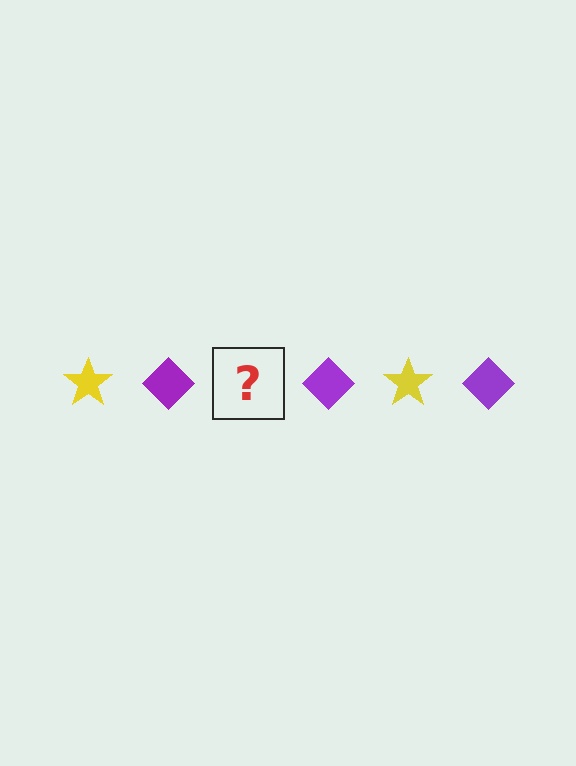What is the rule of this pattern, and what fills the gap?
The rule is that the pattern alternates between yellow star and purple diamond. The gap should be filled with a yellow star.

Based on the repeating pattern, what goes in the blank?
The blank should be a yellow star.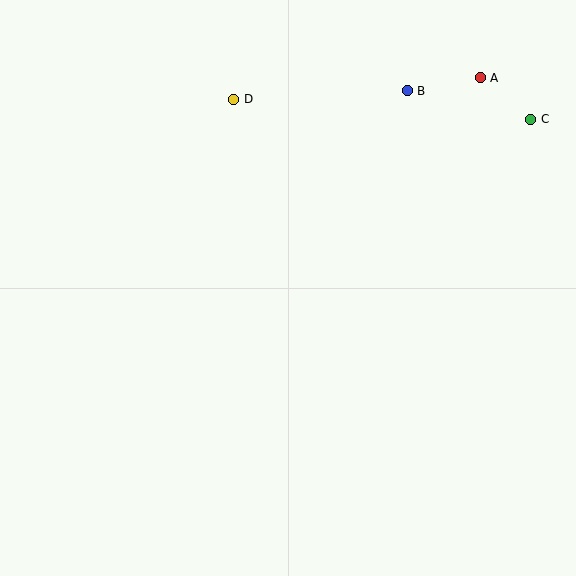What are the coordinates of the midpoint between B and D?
The midpoint between B and D is at (320, 95).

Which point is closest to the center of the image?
Point D at (234, 99) is closest to the center.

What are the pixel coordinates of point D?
Point D is at (234, 99).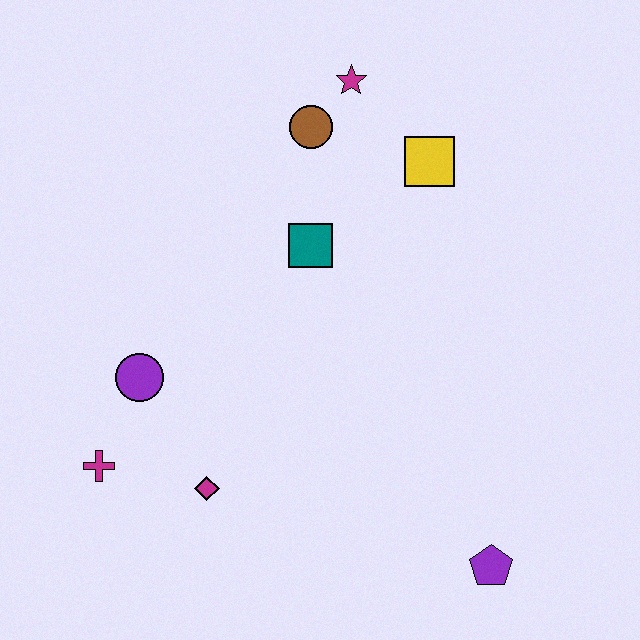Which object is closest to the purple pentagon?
The magenta diamond is closest to the purple pentagon.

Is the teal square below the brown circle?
Yes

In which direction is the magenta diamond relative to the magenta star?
The magenta diamond is below the magenta star.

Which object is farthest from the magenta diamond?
The magenta star is farthest from the magenta diamond.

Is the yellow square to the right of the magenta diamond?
Yes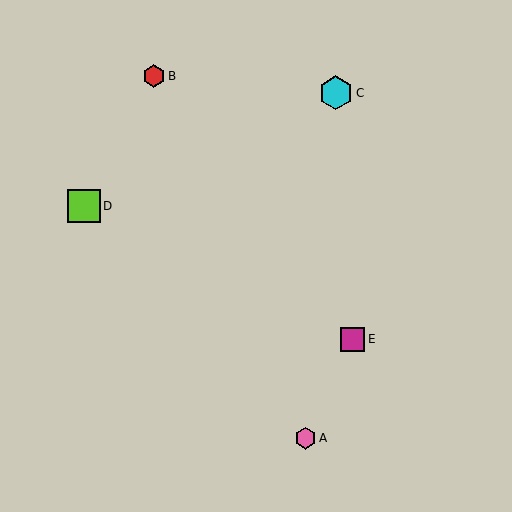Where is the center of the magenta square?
The center of the magenta square is at (353, 339).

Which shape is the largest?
The cyan hexagon (labeled C) is the largest.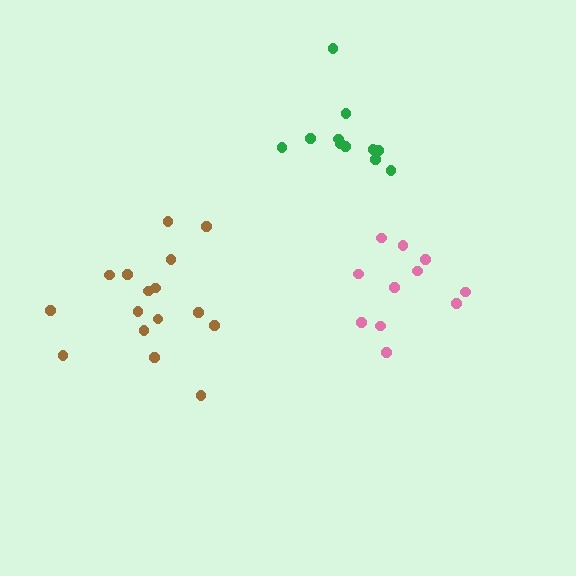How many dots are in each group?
Group 1: 11 dots, Group 2: 16 dots, Group 3: 11 dots (38 total).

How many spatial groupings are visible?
There are 3 spatial groupings.